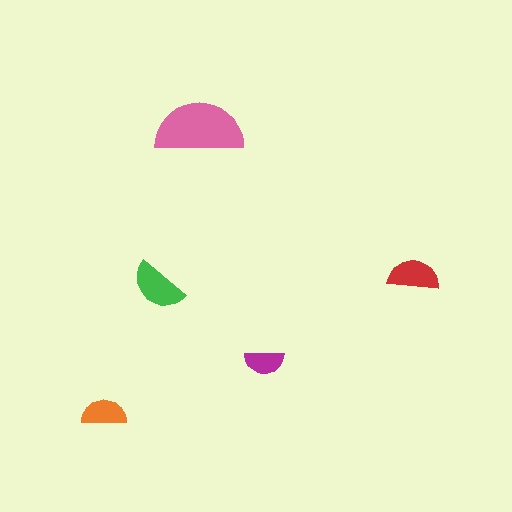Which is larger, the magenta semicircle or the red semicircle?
The red one.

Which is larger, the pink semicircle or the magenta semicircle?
The pink one.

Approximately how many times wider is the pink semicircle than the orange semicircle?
About 2 times wider.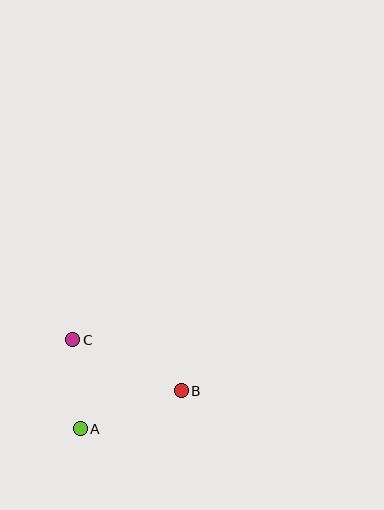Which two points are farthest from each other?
Points B and C are farthest from each other.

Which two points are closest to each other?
Points A and C are closest to each other.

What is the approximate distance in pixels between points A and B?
The distance between A and B is approximately 108 pixels.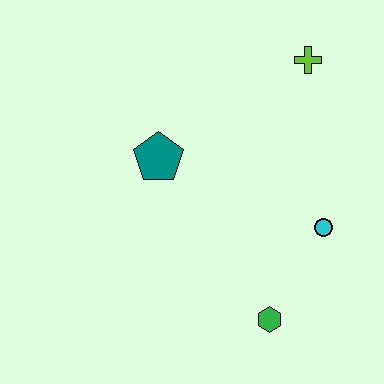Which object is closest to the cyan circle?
The green hexagon is closest to the cyan circle.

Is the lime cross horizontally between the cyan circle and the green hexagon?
Yes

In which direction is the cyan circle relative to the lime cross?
The cyan circle is below the lime cross.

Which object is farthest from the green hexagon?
The lime cross is farthest from the green hexagon.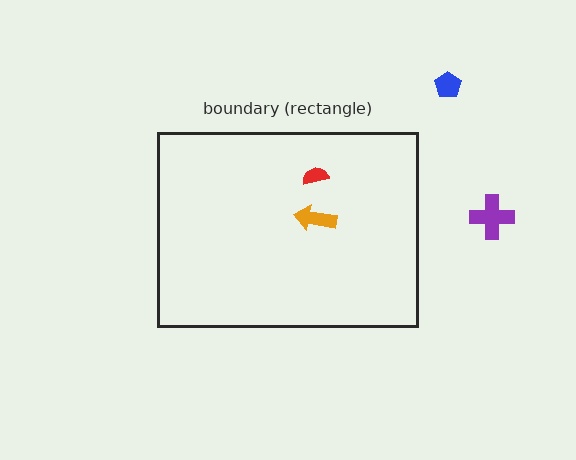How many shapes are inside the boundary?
2 inside, 2 outside.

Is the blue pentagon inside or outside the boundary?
Outside.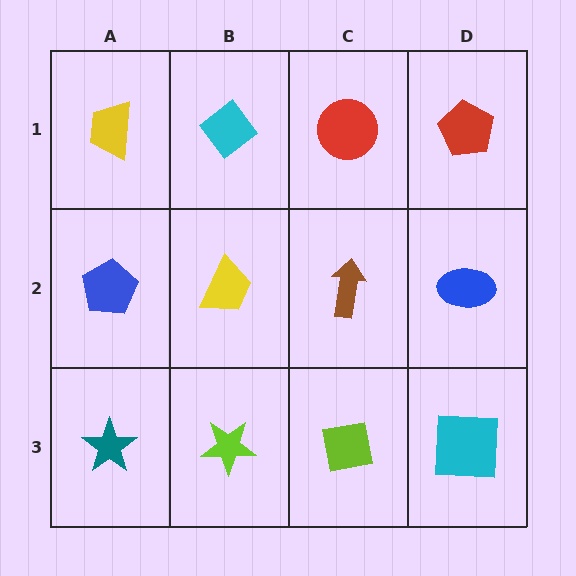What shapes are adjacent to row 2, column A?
A yellow trapezoid (row 1, column A), a teal star (row 3, column A), a yellow trapezoid (row 2, column B).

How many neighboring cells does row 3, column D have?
2.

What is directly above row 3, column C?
A brown arrow.